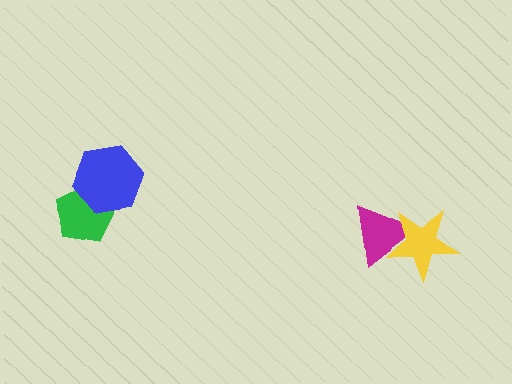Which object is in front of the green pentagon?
The blue hexagon is in front of the green pentagon.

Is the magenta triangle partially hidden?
Yes, it is partially covered by another shape.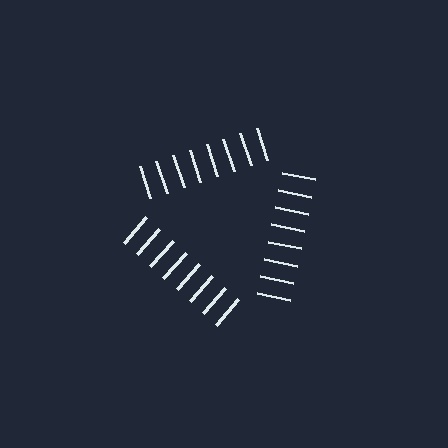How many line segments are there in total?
24 — 8 along each of the 3 edges.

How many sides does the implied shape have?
3 sides — the line-ends trace a triangle.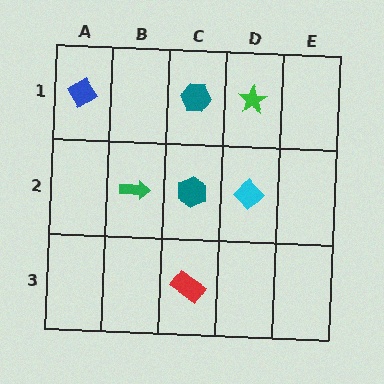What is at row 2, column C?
A teal hexagon.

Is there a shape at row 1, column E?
No, that cell is empty.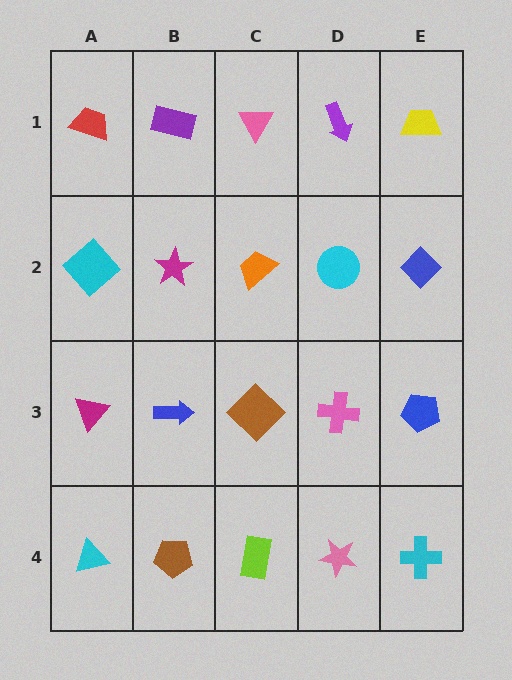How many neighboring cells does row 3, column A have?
3.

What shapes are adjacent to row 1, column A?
A cyan diamond (row 2, column A), a purple rectangle (row 1, column B).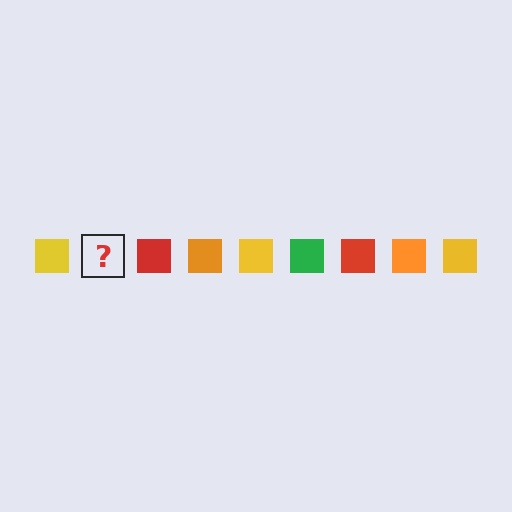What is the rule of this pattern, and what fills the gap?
The rule is that the pattern cycles through yellow, green, red, orange squares. The gap should be filled with a green square.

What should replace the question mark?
The question mark should be replaced with a green square.